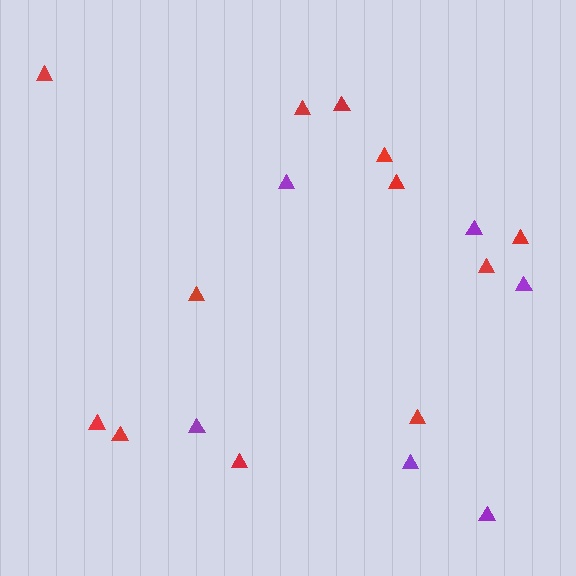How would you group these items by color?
There are 2 groups: one group of purple triangles (6) and one group of red triangles (12).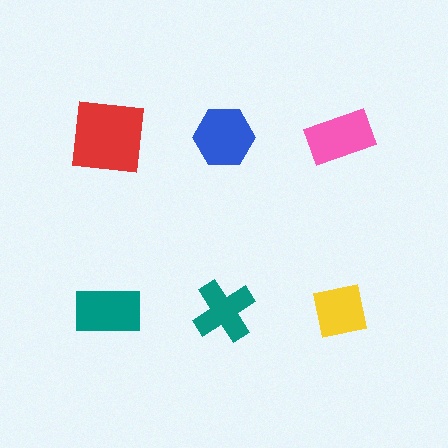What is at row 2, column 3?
A yellow square.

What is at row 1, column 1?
A red square.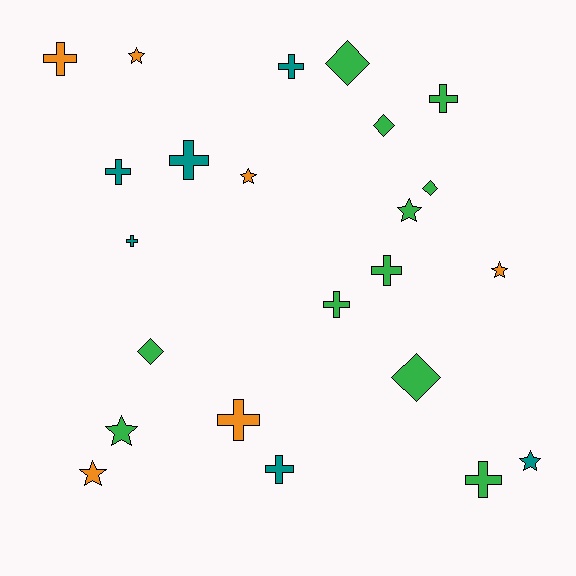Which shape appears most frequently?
Cross, with 11 objects.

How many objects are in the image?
There are 23 objects.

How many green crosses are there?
There are 4 green crosses.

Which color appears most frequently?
Green, with 11 objects.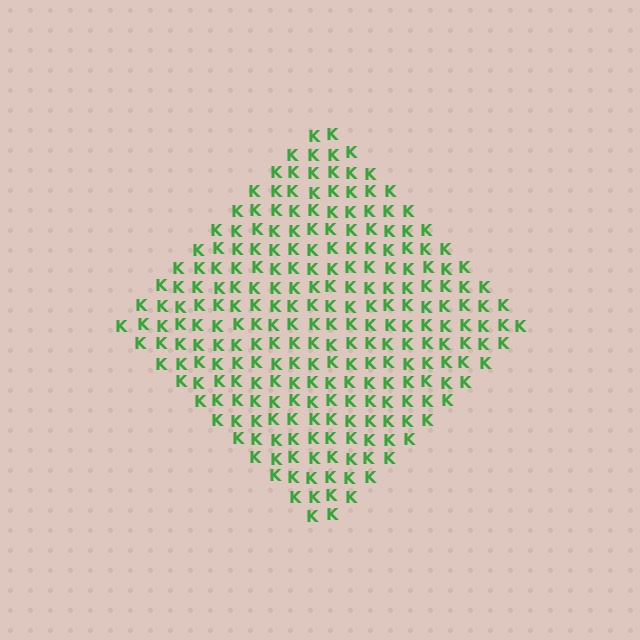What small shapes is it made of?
It is made of small letter K's.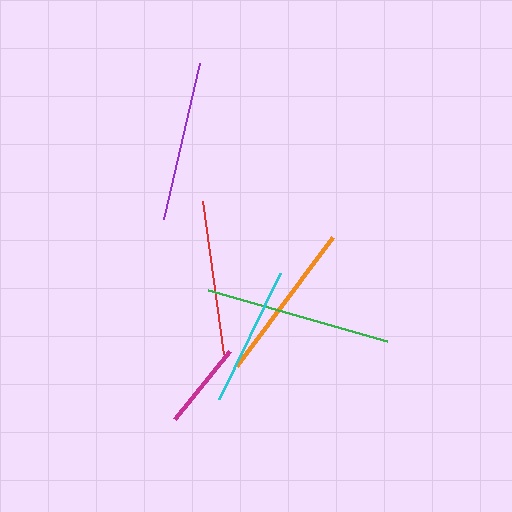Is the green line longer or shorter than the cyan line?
The green line is longer than the cyan line.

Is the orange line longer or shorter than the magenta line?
The orange line is longer than the magenta line.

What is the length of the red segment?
The red segment is approximately 155 pixels long.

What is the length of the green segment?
The green segment is approximately 186 pixels long.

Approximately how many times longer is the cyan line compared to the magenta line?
The cyan line is approximately 1.6 times the length of the magenta line.